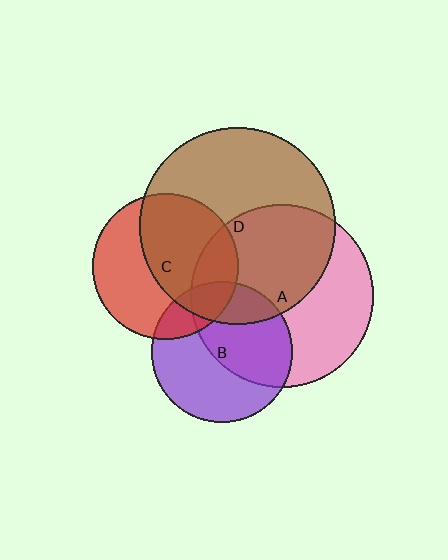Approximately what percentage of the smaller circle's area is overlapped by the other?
Approximately 20%.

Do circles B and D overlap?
Yes.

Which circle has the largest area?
Circle D (brown).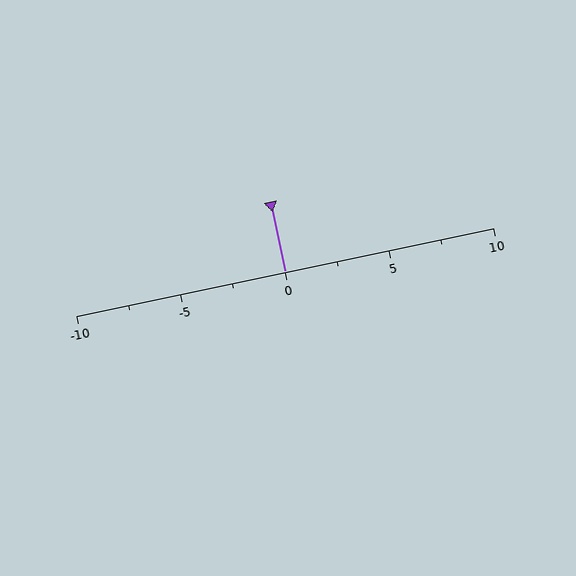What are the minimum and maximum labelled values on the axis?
The axis runs from -10 to 10.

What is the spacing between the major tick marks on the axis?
The major ticks are spaced 5 apart.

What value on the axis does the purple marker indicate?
The marker indicates approximately 0.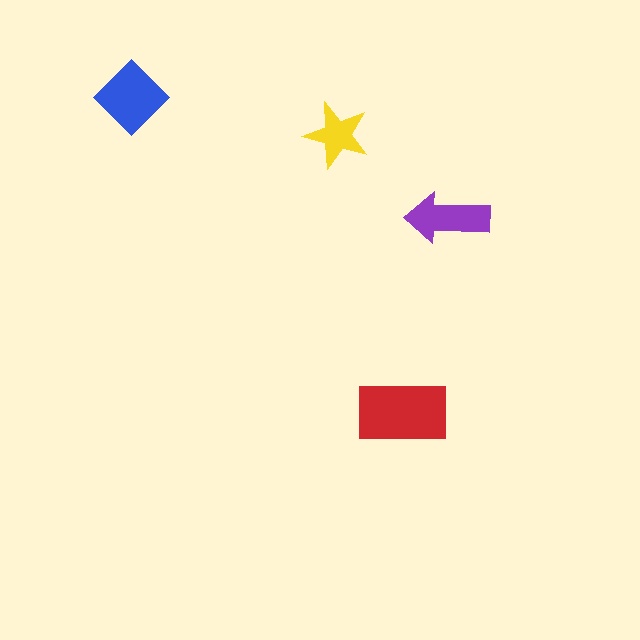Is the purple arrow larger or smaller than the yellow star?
Larger.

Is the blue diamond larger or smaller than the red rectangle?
Smaller.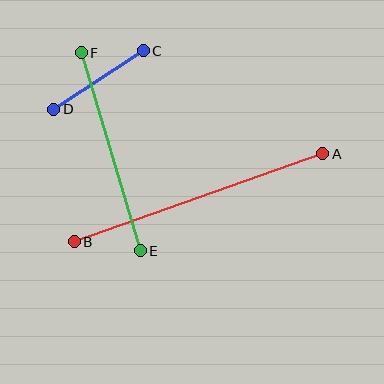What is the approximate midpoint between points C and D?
The midpoint is at approximately (99, 80) pixels.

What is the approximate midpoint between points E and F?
The midpoint is at approximately (111, 152) pixels.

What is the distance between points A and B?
The distance is approximately 264 pixels.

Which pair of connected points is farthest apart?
Points A and B are farthest apart.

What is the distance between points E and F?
The distance is approximately 206 pixels.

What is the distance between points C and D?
The distance is approximately 107 pixels.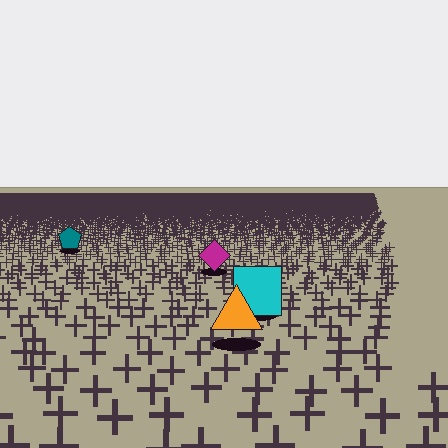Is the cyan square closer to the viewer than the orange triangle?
No. The orange triangle is closer — you can tell from the texture gradient: the ground texture is coarser near it.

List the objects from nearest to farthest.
From nearest to farthest: the orange triangle, the cyan square, the magenta diamond, the teal pentagon.